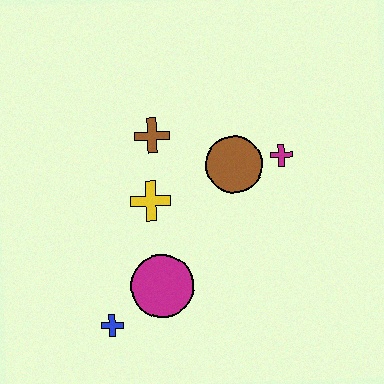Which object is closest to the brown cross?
The yellow cross is closest to the brown cross.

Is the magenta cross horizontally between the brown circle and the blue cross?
No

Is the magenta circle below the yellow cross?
Yes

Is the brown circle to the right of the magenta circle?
Yes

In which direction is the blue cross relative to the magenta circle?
The blue cross is to the left of the magenta circle.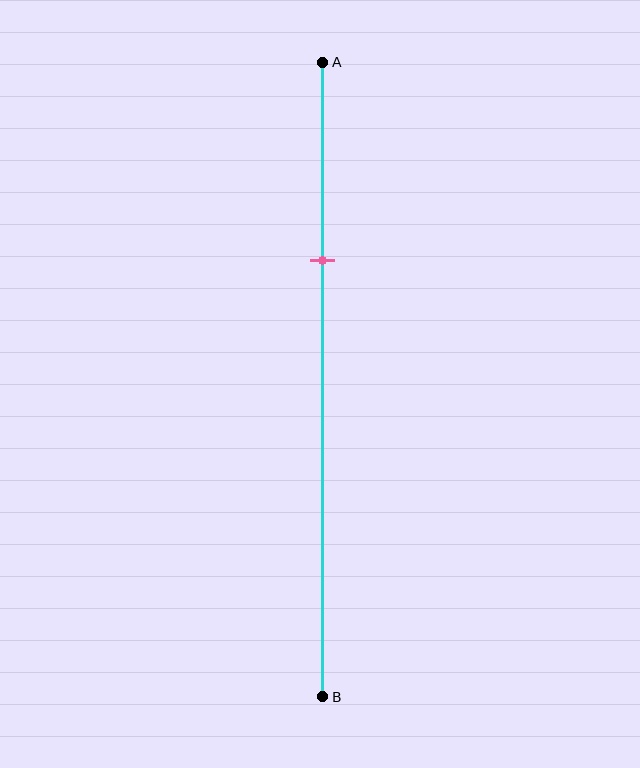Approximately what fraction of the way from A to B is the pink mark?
The pink mark is approximately 30% of the way from A to B.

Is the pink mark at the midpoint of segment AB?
No, the mark is at about 30% from A, not at the 50% midpoint.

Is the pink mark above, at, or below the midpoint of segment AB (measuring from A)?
The pink mark is above the midpoint of segment AB.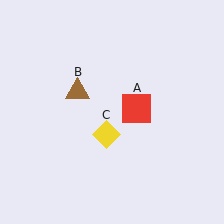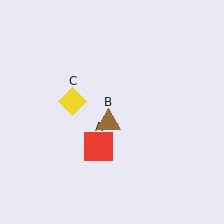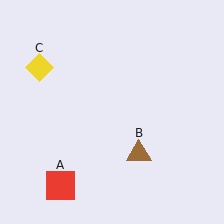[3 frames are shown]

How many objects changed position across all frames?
3 objects changed position: red square (object A), brown triangle (object B), yellow diamond (object C).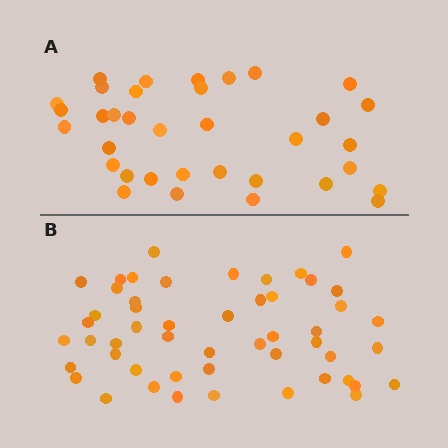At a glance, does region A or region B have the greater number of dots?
Region B (the bottom region) has more dots.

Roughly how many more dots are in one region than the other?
Region B has approximately 15 more dots than region A.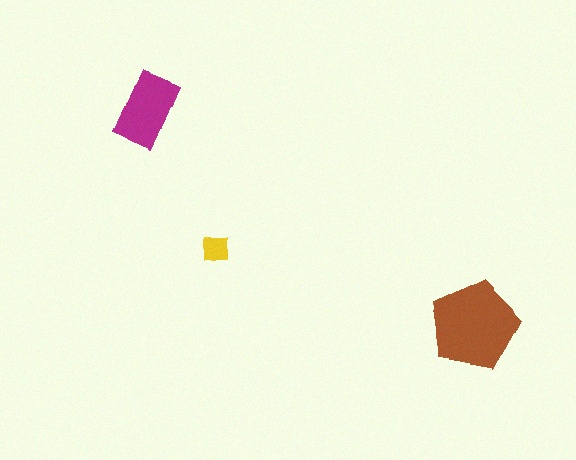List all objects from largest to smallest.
The brown pentagon, the magenta rectangle, the yellow square.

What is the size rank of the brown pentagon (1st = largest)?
1st.